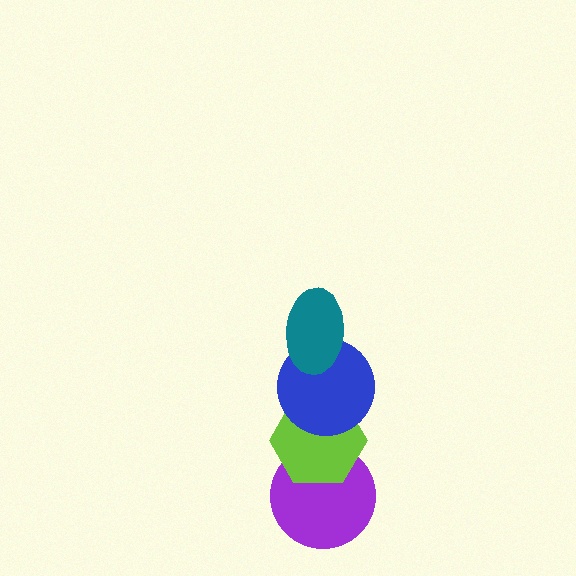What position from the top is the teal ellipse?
The teal ellipse is 1st from the top.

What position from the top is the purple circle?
The purple circle is 4th from the top.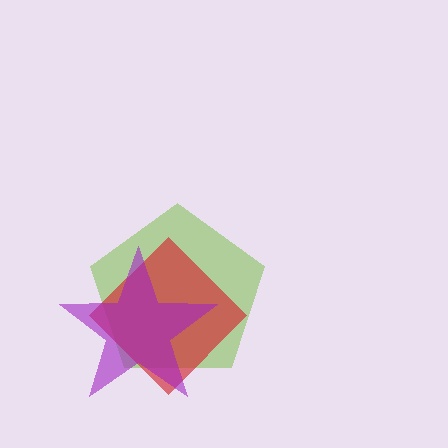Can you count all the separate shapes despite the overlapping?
Yes, there are 3 separate shapes.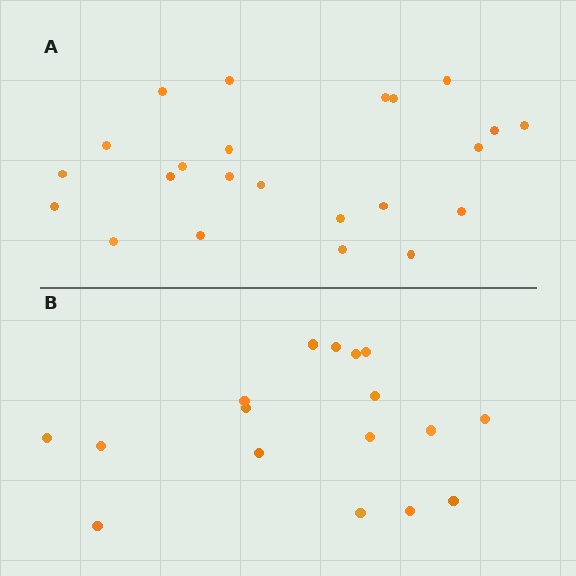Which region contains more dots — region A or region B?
Region A (the top region) has more dots.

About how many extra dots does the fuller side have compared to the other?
Region A has about 6 more dots than region B.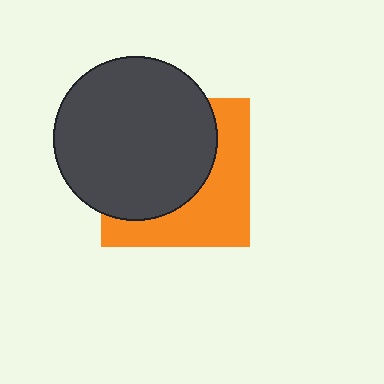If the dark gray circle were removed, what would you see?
You would see the complete orange square.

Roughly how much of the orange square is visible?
A small part of it is visible (roughly 43%).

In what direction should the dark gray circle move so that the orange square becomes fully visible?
The dark gray circle should move toward the upper-left. That is the shortest direction to clear the overlap and leave the orange square fully visible.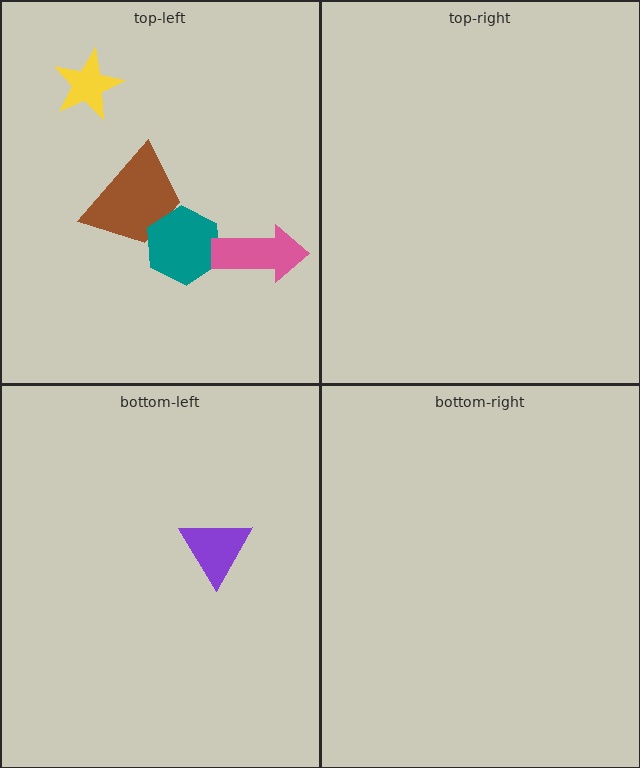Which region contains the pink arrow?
The top-left region.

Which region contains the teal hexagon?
The top-left region.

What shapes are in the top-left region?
The yellow star, the brown trapezoid, the teal hexagon, the pink arrow.